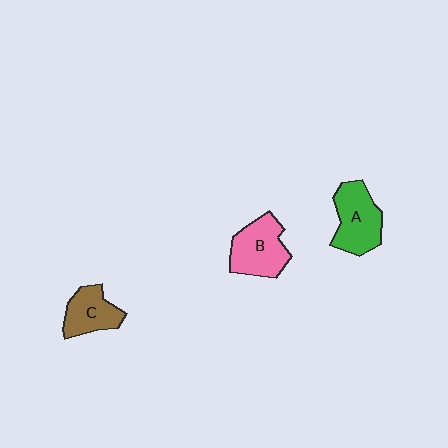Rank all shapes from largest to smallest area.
From largest to smallest: B (pink), A (green), C (brown).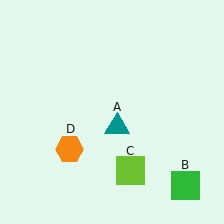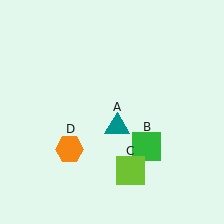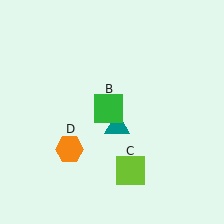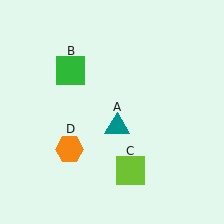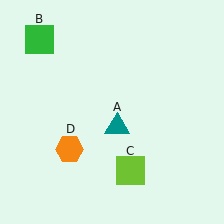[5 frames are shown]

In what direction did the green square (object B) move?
The green square (object B) moved up and to the left.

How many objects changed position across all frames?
1 object changed position: green square (object B).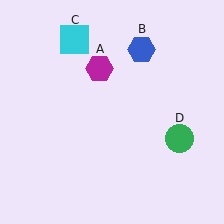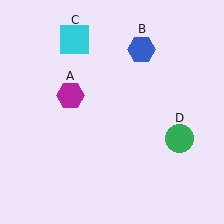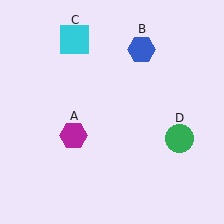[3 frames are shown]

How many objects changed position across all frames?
1 object changed position: magenta hexagon (object A).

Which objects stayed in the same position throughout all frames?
Blue hexagon (object B) and cyan square (object C) and green circle (object D) remained stationary.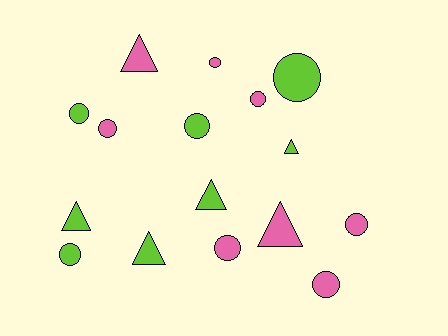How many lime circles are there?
There are 4 lime circles.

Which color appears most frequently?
Pink, with 8 objects.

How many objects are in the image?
There are 16 objects.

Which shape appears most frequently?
Circle, with 10 objects.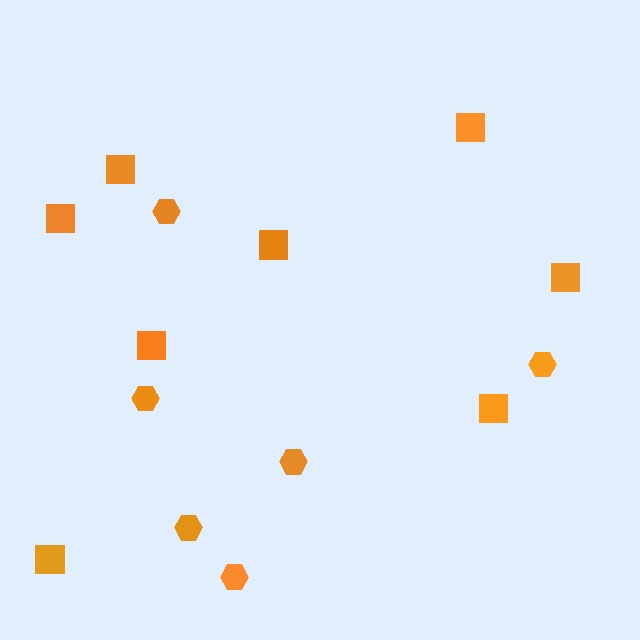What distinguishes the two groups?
There are 2 groups: one group of squares (8) and one group of hexagons (6).